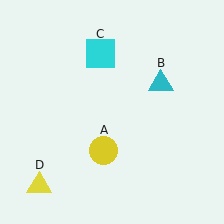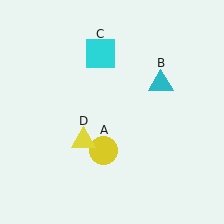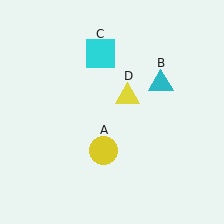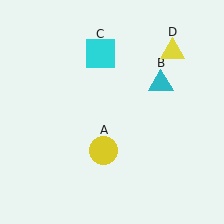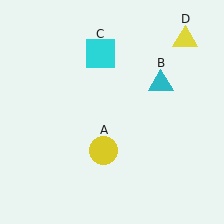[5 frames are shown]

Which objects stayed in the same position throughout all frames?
Yellow circle (object A) and cyan triangle (object B) and cyan square (object C) remained stationary.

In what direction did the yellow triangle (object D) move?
The yellow triangle (object D) moved up and to the right.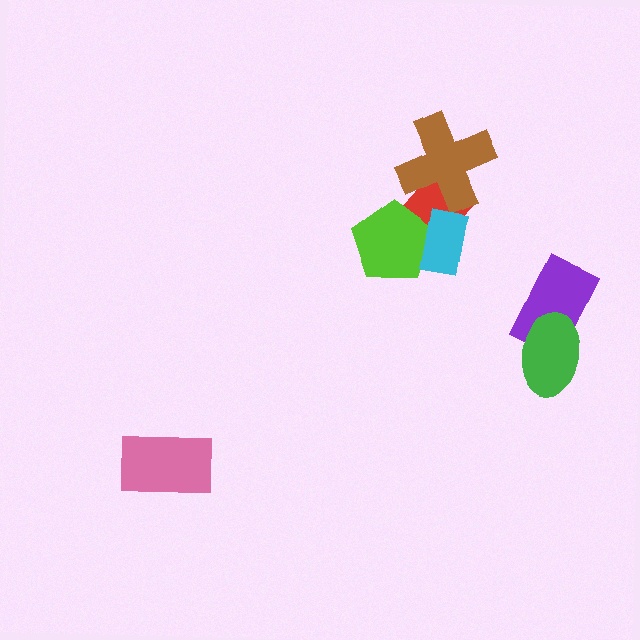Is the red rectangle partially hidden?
Yes, it is partially covered by another shape.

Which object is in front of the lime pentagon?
The cyan rectangle is in front of the lime pentagon.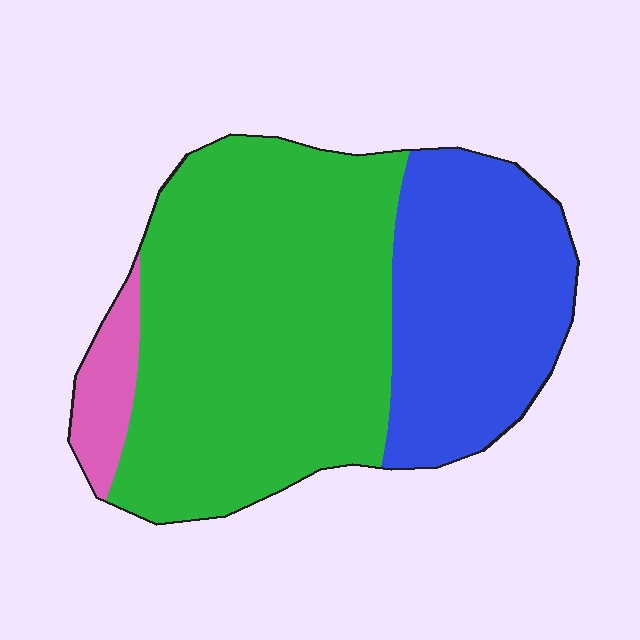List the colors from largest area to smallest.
From largest to smallest: green, blue, pink.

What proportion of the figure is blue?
Blue covers about 35% of the figure.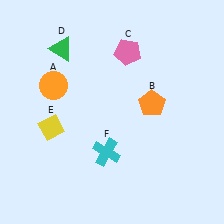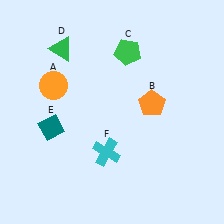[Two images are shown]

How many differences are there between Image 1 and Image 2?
There are 2 differences between the two images.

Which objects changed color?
C changed from pink to green. E changed from yellow to teal.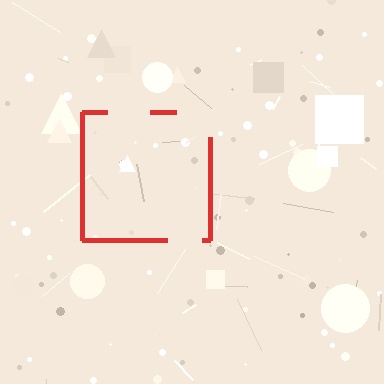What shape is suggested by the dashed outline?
The dashed outline suggests a square.